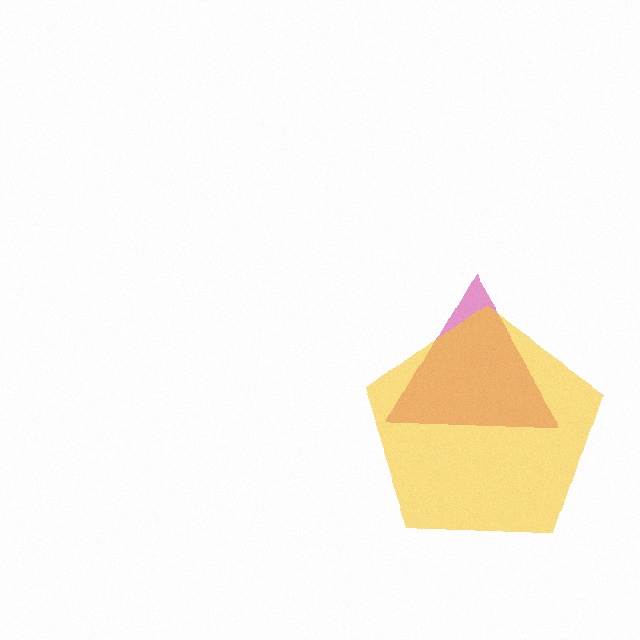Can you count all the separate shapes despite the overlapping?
Yes, there are 2 separate shapes.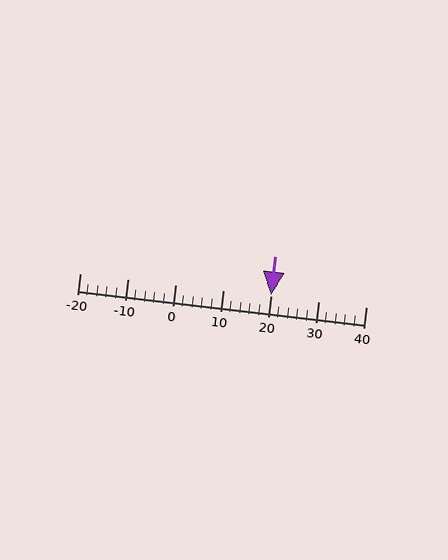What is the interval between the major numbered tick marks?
The major tick marks are spaced 10 units apart.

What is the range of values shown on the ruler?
The ruler shows values from -20 to 40.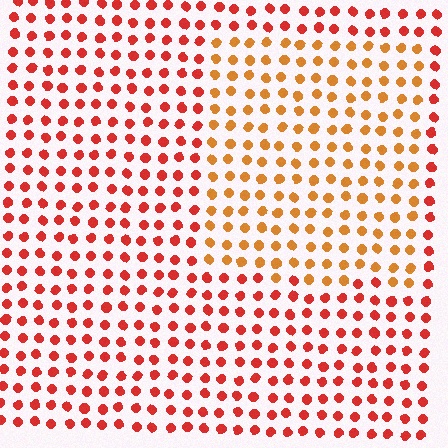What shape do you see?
I see a rectangle.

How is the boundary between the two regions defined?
The boundary is defined purely by a slight shift in hue (about 31 degrees). Spacing, size, and orientation are identical on both sides.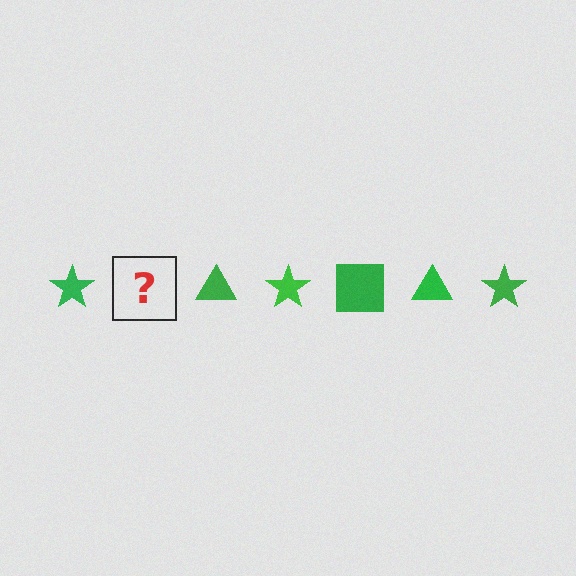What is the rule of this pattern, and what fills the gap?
The rule is that the pattern cycles through star, square, triangle shapes in green. The gap should be filled with a green square.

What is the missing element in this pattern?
The missing element is a green square.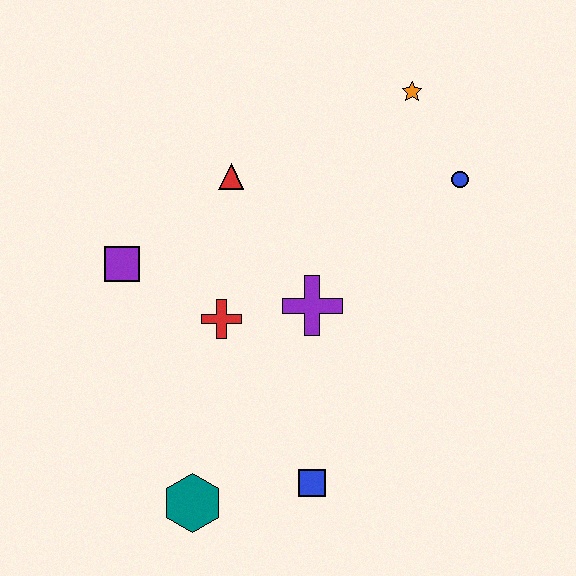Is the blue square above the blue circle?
No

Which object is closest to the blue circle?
The orange star is closest to the blue circle.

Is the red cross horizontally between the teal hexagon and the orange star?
Yes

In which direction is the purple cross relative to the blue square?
The purple cross is above the blue square.